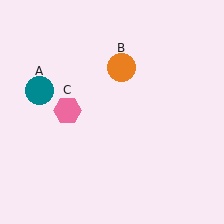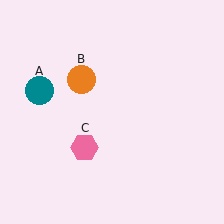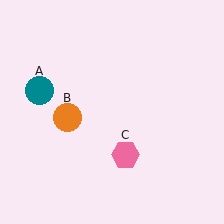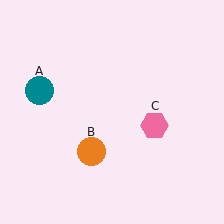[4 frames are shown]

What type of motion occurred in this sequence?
The orange circle (object B), pink hexagon (object C) rotated counterclockwise around the center of the scene.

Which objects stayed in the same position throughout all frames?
Teal circle (object A) remained stationary.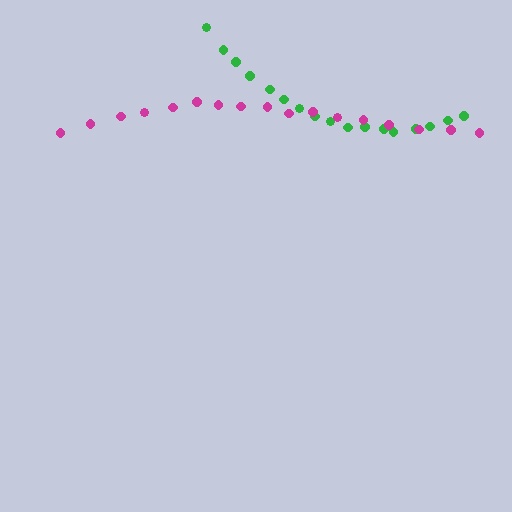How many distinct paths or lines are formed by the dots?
There are 2 distinct paths.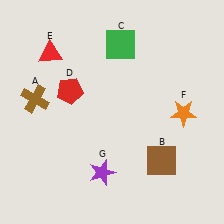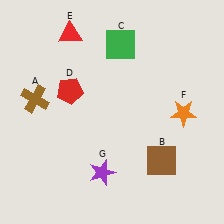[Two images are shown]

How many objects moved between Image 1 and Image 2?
1 object moved between the two images.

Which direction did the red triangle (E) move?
The red triangle (E) moved right.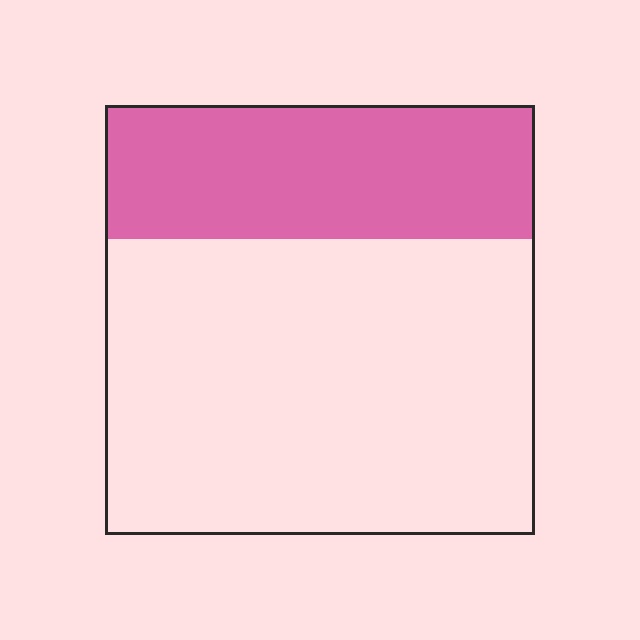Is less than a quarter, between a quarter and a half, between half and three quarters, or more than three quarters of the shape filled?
Between a quarter and a half.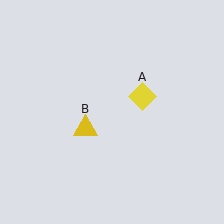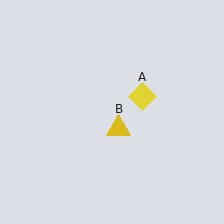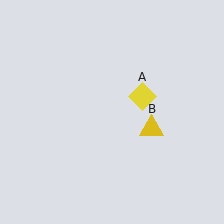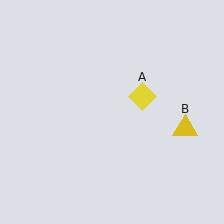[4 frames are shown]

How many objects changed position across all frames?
1 object changed position: yellow triangle (object B).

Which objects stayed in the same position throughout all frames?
Yellow diamond (object A) remained stationary.